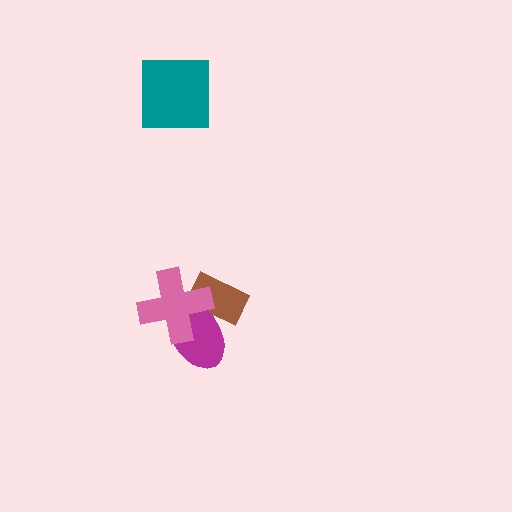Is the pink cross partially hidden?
No, no other shape covers it.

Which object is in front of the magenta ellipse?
The pink cross is in front of the magenta ellipse.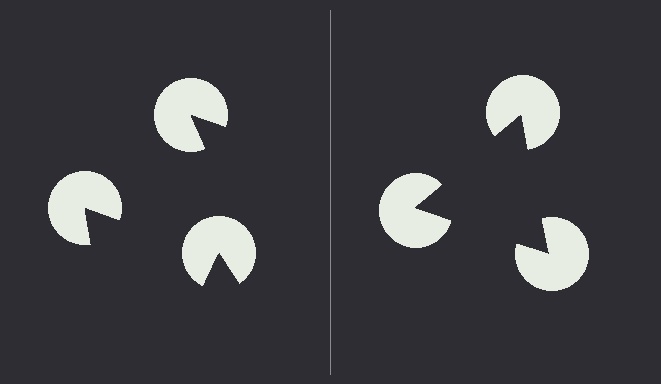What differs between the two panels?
The pac-man discs are positioned identically on both sides; only the wedge orientations differ. On the right they align to a triangle; on the left they are misaligned.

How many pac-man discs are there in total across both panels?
6 — 3 on each side.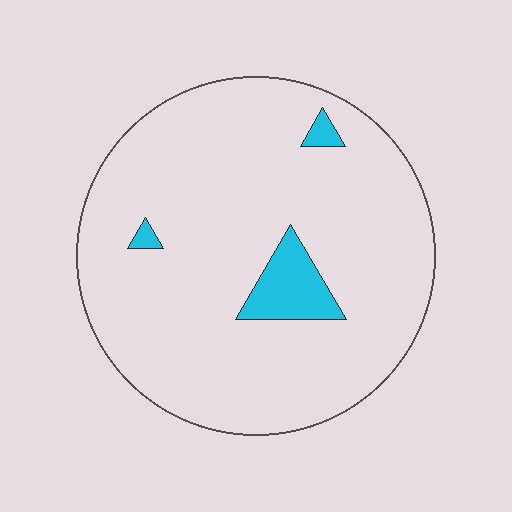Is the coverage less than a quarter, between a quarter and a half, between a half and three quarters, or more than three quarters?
Less than a quarter.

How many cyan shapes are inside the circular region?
3.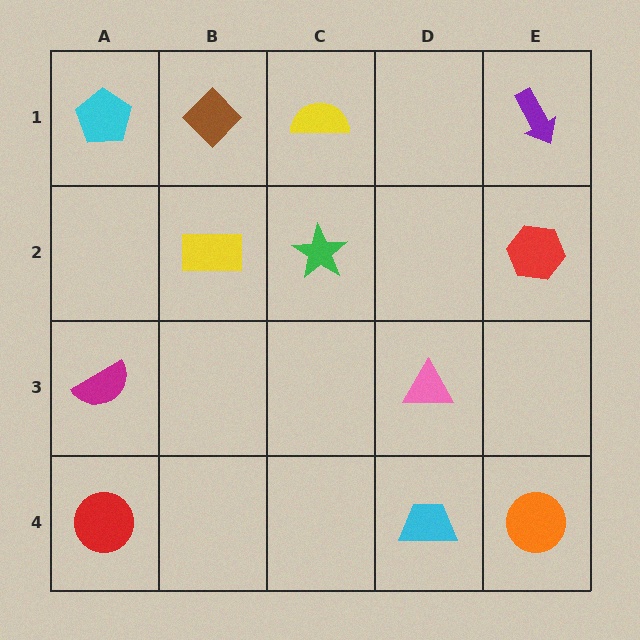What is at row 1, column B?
A brown diamond.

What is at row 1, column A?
A cyan pentagon.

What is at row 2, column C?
A green star.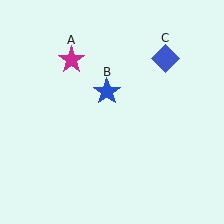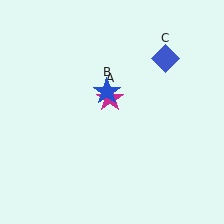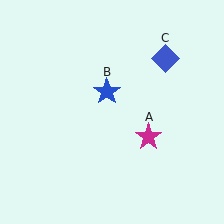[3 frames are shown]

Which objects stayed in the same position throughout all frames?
Blue star (object B) and blue diamond (object C) remained stationary.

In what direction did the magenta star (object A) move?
The magenta star (object A) moved down and to the right.